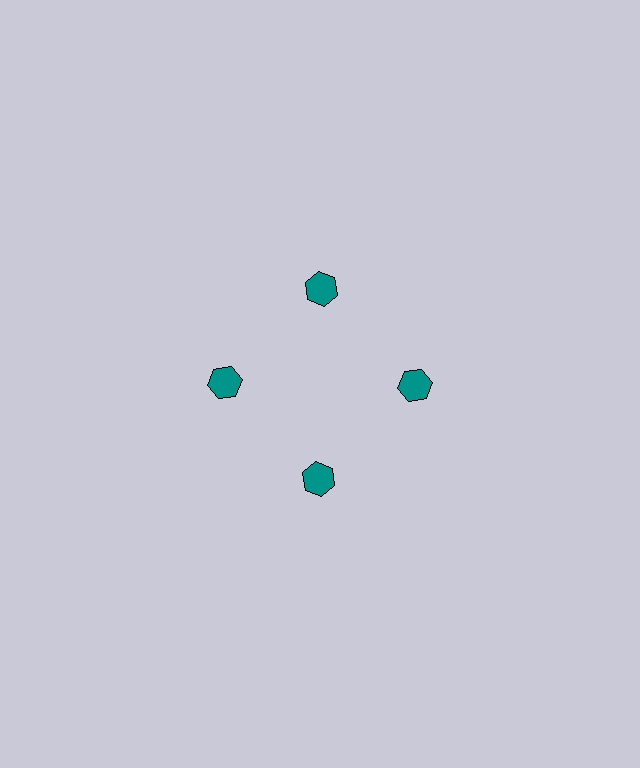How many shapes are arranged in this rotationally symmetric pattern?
There are 4 shapes, arranged in 4 groups of 1.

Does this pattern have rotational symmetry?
Yes, this pattern has 4-fold rotational symmetry. It looks the same after rotating 90 degrees around the center.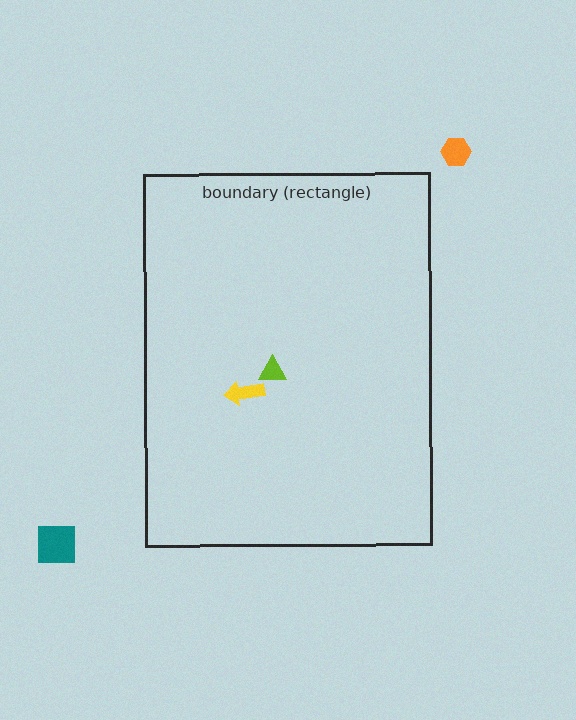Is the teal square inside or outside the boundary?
Outside.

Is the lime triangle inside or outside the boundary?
Inside.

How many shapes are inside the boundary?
2 inside, 2 outside.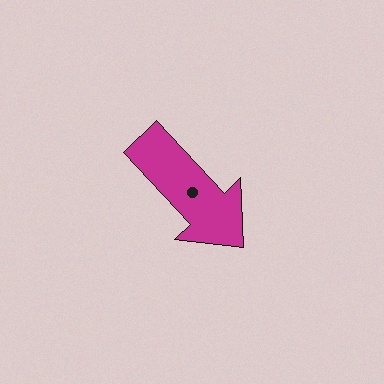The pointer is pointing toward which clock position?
Roughly 5 o'clock.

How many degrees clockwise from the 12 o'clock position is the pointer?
Approximately 137 degrees.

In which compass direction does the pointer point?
Southeast.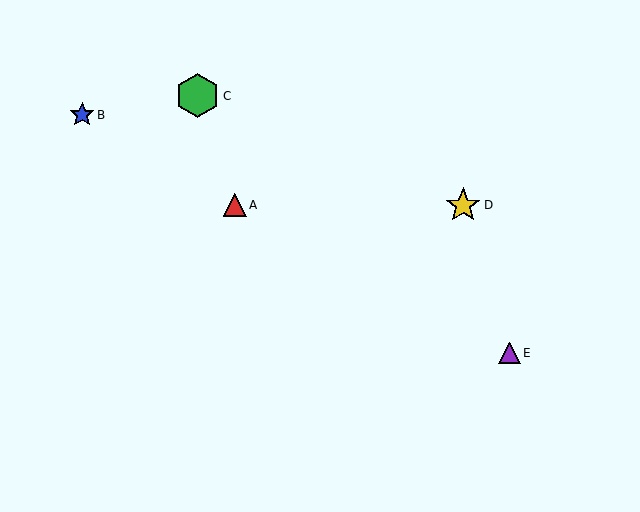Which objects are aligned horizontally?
Objects A, D are aligned horizontally.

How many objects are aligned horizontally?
2 objects (A, D) are aligned horizontally.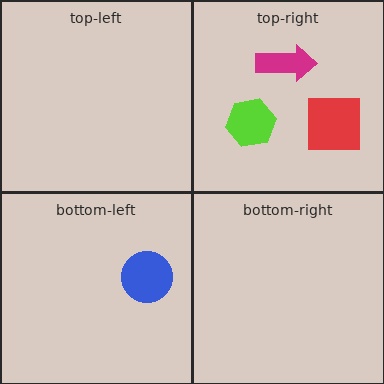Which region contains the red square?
The top-right region.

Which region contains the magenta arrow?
The top-right region.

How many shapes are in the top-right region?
3.